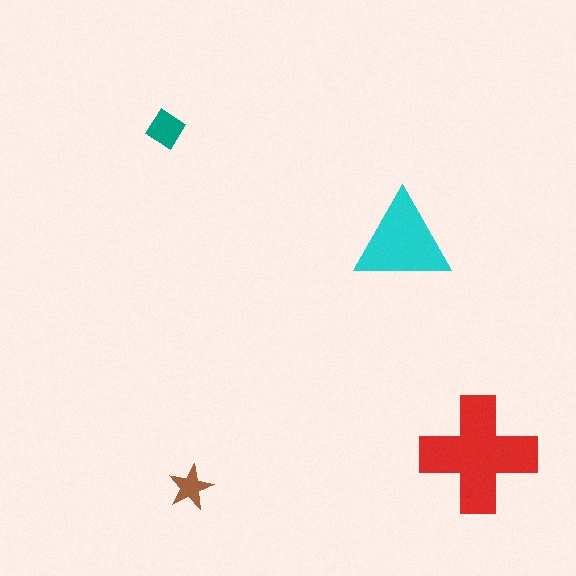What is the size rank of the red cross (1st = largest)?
1st.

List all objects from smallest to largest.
The brown star, the teal diamond, the cyan triangle, the red cross.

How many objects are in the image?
There are 4 objects in the image.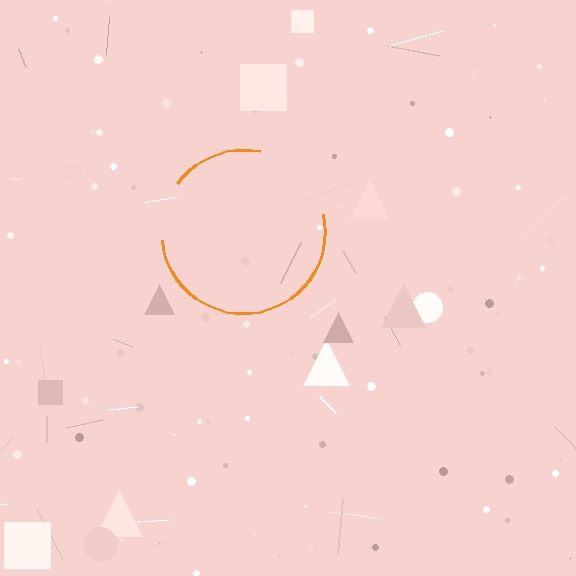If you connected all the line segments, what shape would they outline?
They would outline a circle.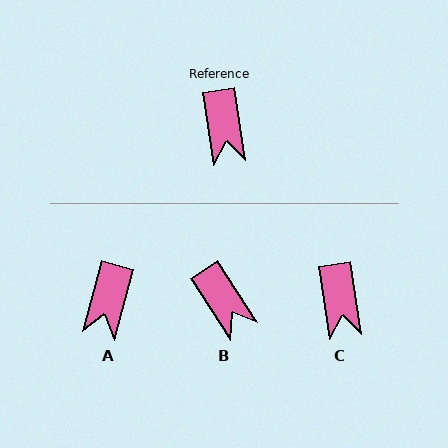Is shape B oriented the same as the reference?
No, it is off by about 25 degrees.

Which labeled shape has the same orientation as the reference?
C.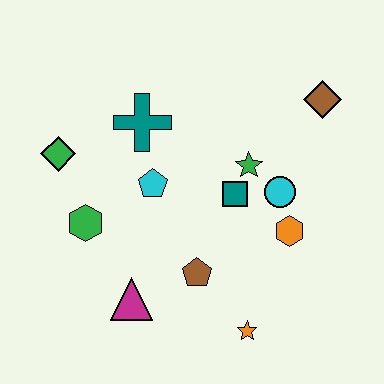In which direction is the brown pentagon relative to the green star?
The brown pentagon is below the green star.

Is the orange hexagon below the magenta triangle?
No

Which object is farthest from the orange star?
The green diamond is farthest from the orange star.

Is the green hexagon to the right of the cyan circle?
No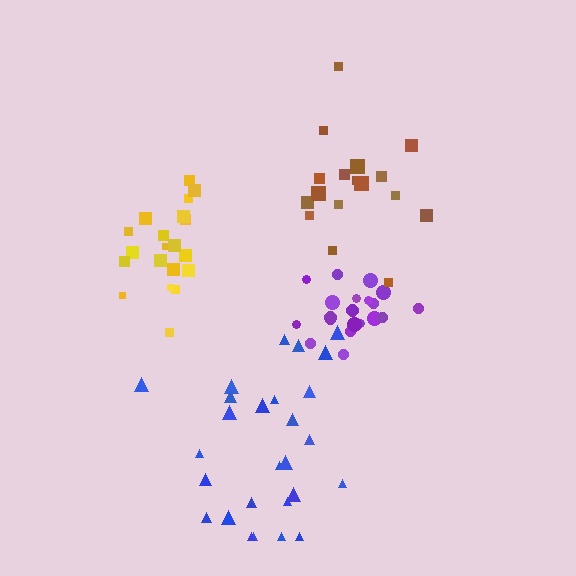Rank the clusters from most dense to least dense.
purple, yellow, brown, blue.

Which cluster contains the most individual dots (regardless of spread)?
Blue (27).